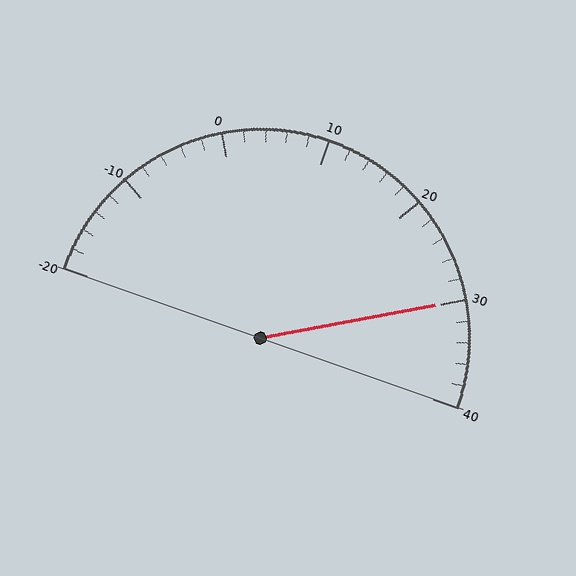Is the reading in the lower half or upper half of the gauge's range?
The reading is in the upper half of the range (-20 to 40).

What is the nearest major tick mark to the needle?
The nearest major tick mark is 30.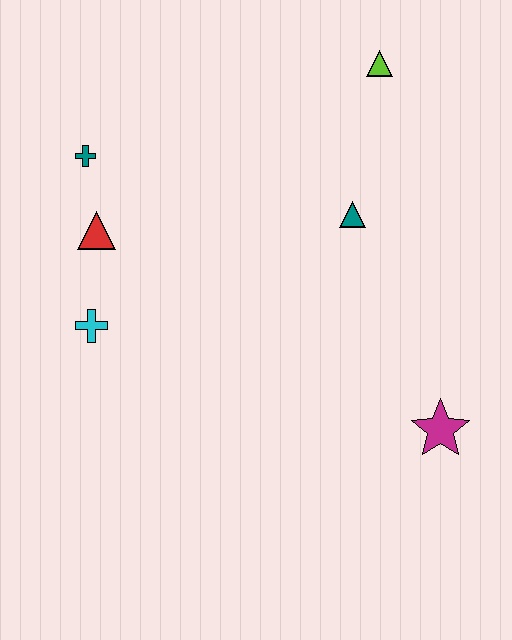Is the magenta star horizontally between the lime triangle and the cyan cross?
No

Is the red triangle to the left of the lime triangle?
Yes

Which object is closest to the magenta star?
The teal triangle is closest to the magenta star.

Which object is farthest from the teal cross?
The magenta star is farthest from the teal cross.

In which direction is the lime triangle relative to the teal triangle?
The lime triangle is above the teal triangle.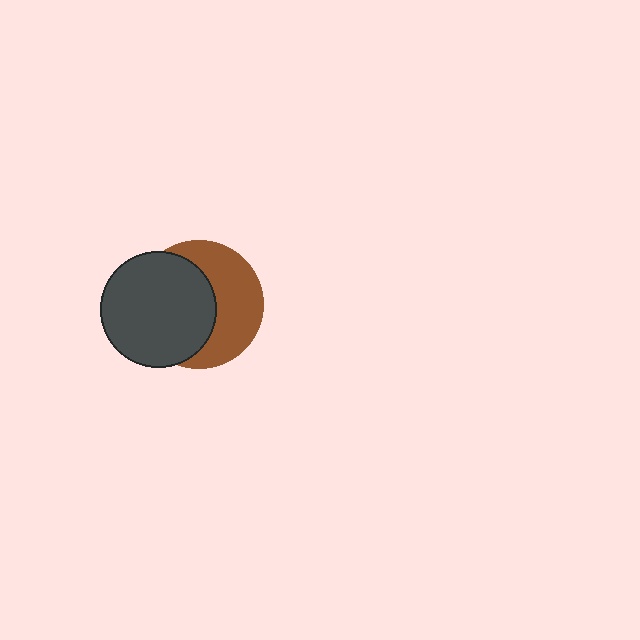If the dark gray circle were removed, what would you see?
You would see the complete brown circle.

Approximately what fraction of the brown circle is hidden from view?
Roughly 53% of the brown circle is hidden behind the dark gray circle.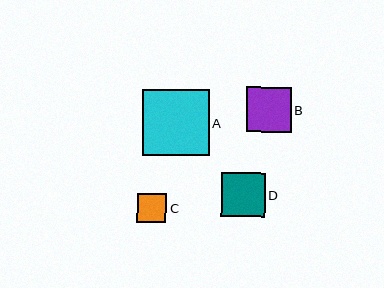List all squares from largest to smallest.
From largest to smallest: A, B, D, C.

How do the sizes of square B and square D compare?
Square B and square D are approximately the same size.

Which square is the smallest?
Square C is the smallest with a size of approximately 30 pixels.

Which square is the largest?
Square A is the largest with a size of approximately 66 pixels.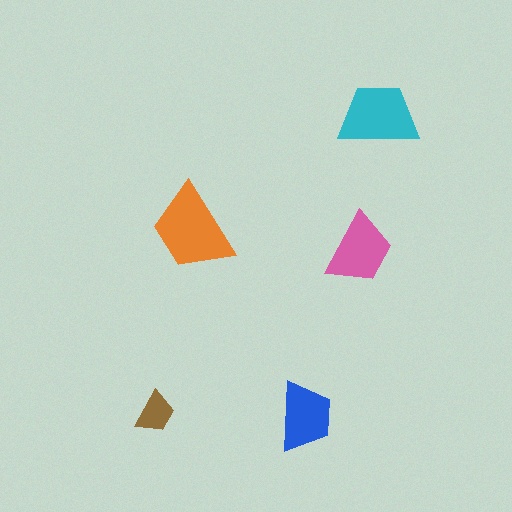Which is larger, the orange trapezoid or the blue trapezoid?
The orange one.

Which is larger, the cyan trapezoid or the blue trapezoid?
The cyan one.